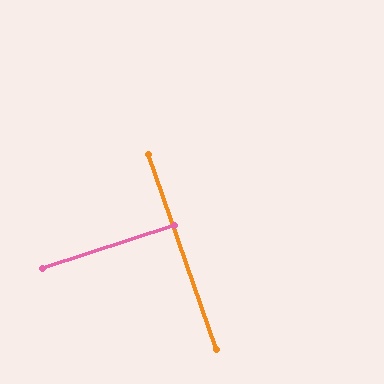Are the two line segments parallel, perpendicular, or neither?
Perpendicular — they meet at approximately 89°.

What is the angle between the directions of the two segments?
Approximately 89 degrees.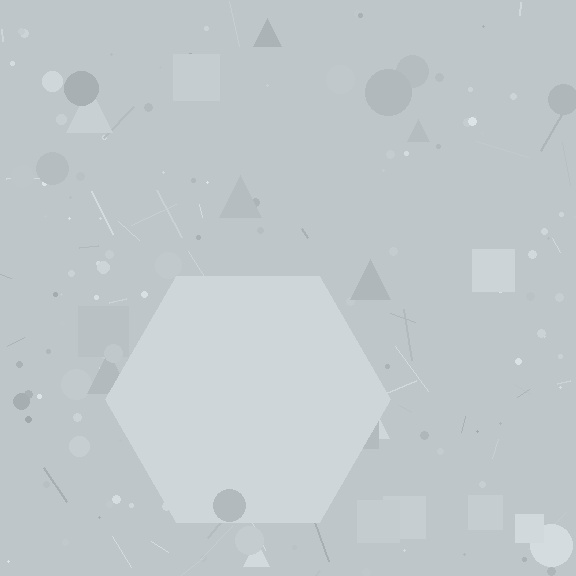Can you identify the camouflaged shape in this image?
The camouflaged shape is a hexagon.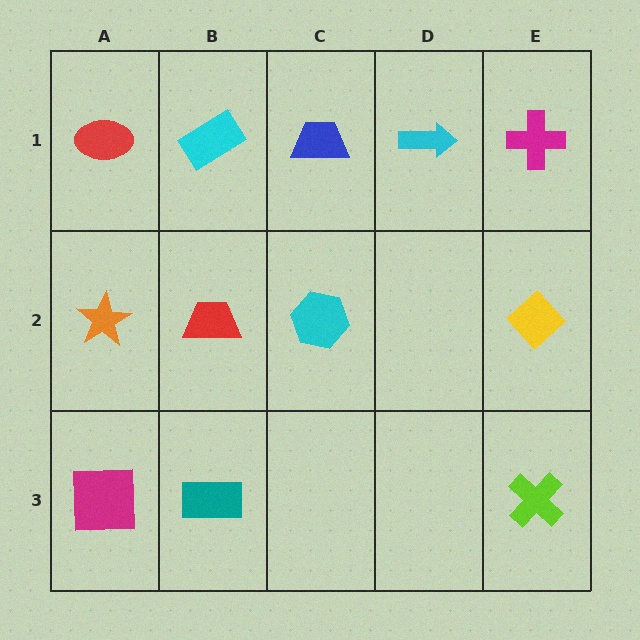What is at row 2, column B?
A red trapezoid.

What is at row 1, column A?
A red ellipse.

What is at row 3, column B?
A teal rectangle.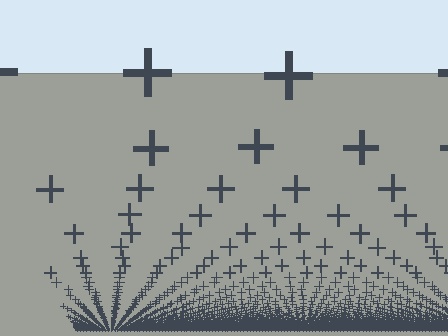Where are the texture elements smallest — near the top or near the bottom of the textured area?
Near the bottom.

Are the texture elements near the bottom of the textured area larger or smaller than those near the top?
Smaller. The gradient is inverted — elements near the bottom are smaller and denser.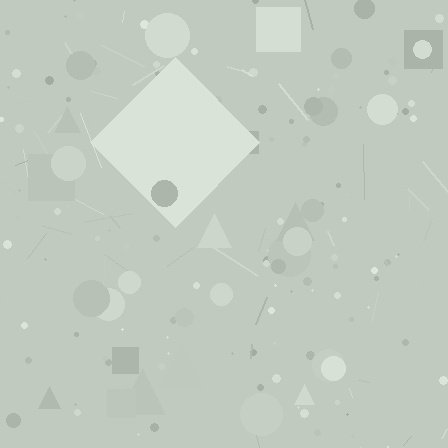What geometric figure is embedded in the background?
A diamond is embedded in the background.